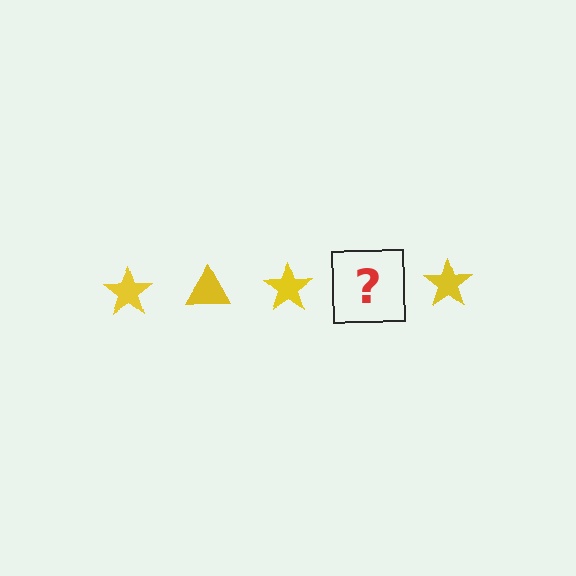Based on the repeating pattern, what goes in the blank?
The blank should be a yellow triangle.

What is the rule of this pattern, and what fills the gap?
The rule is that the pattern cycles through star, triangle shapes in yellow. The gap should be filled with a yellow triangle.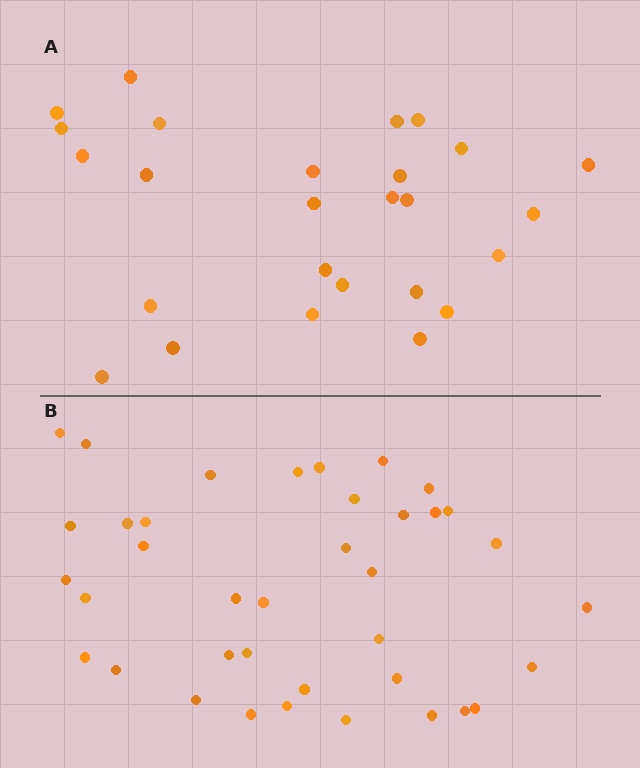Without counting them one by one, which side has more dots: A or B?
Region B (the bottom region) has more dots.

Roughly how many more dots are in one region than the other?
Region B has roughly 12 or so more dots than region A.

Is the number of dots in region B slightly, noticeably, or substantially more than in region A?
Region B has substantially more. The ratio is roughly 1.5 to 1.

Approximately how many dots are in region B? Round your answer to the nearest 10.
About 40 dots. (The exact count is 38, which rounds to 40.)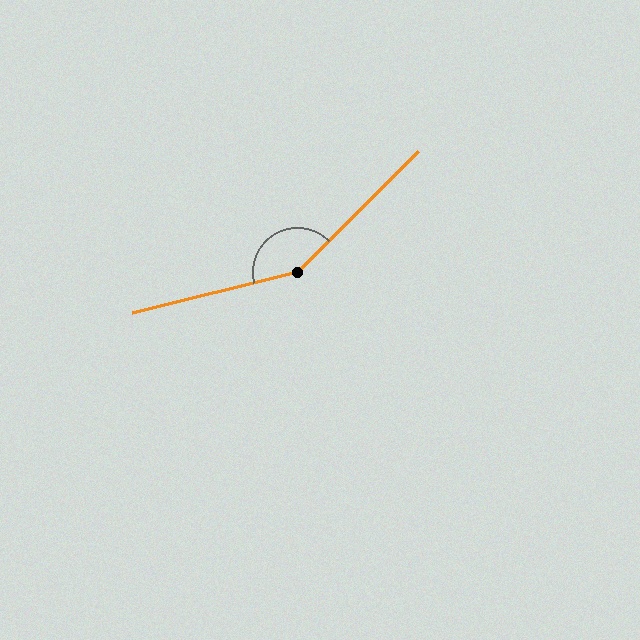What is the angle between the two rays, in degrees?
Approximately 149 degrees.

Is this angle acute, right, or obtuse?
It is obtuse.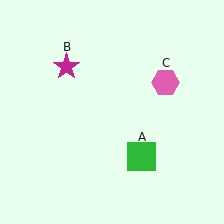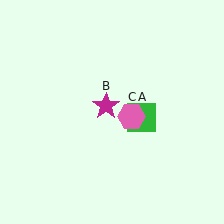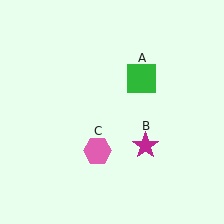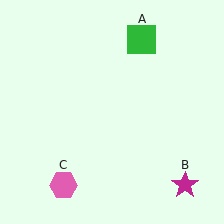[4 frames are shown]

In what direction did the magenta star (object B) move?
The magenta star (object B) moved down and to the right.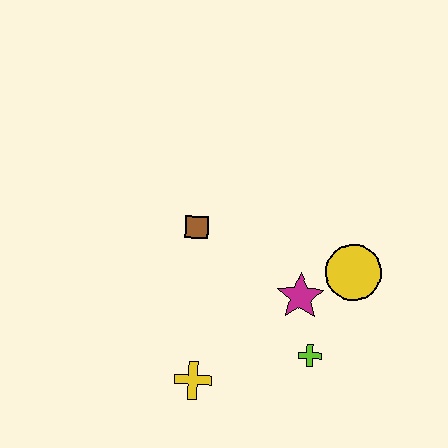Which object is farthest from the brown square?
The lime cross is farthest from the brown square.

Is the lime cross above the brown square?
No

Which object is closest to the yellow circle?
The magenta star is closest to the yellow circle.